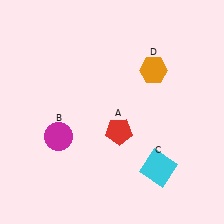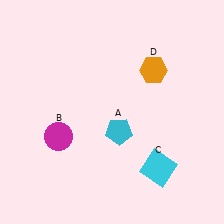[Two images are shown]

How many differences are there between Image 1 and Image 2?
There is 1 difference between the two images.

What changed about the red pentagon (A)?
In Image 1, A is red. In Image 2, it changed to cyan.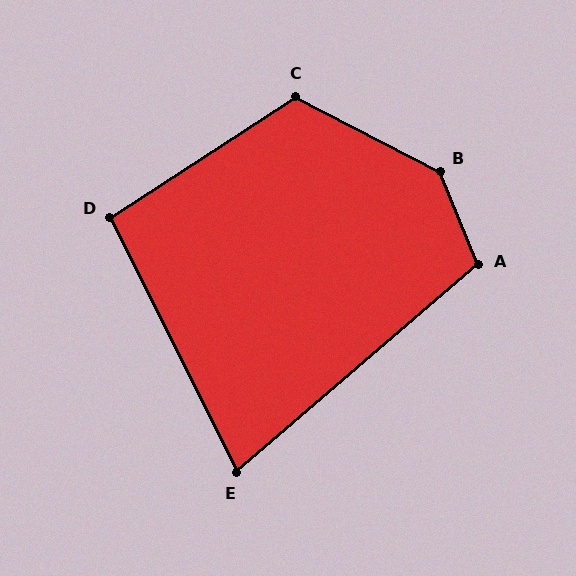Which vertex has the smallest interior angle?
E, at approximately 76 degrees.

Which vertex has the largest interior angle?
B, at approximately 140 degrees.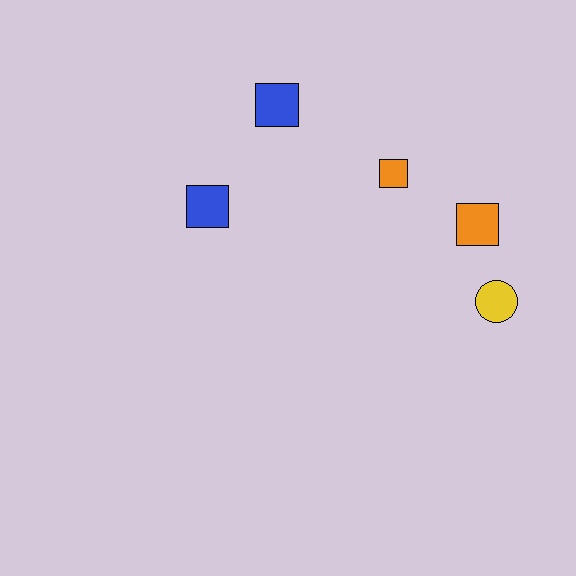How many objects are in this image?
There are 5 objects.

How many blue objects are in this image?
There are 2 blue objects.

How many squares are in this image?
There are 4 squares.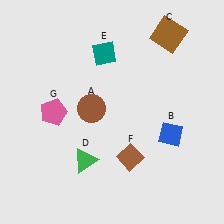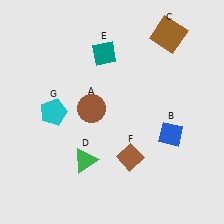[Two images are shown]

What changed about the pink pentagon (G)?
In Image 1, G is pink. In Image 2, it changed to cyan.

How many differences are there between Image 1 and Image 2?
There is 1 difference between the two images.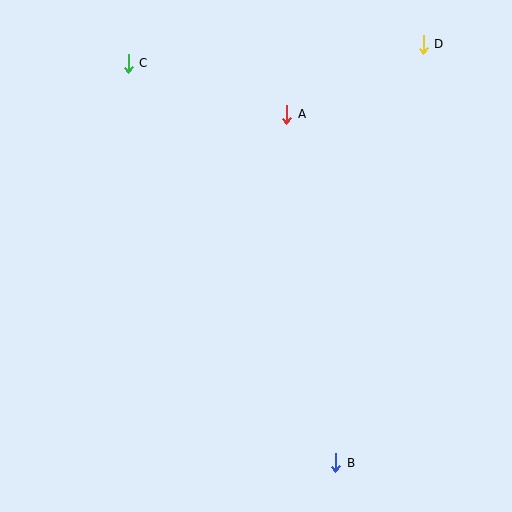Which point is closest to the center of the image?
Point A at (287, 114) is closest to the center.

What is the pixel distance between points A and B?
The distance between A and B is 352 pixels.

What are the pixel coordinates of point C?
Point C is at (128, 63).